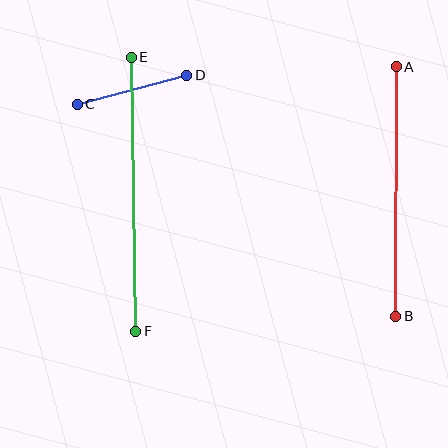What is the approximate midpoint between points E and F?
The midpoint is at approximately (134, 194) pixels.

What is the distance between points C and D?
The distance is approximately 113 pixels.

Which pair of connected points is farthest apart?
Points E and F are farthest apart.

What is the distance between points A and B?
The distance is approximately 250 pixels.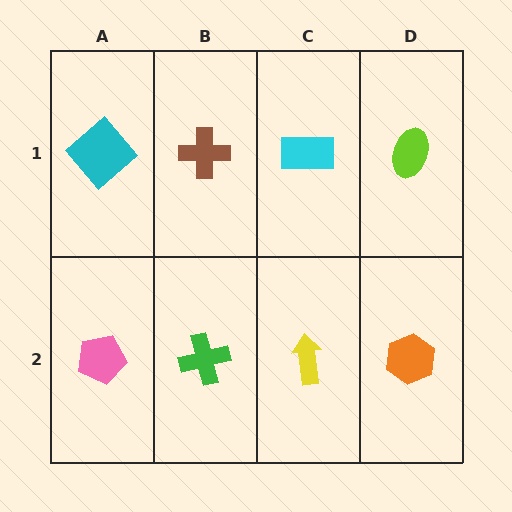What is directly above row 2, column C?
A cyan rectangle.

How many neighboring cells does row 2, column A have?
2.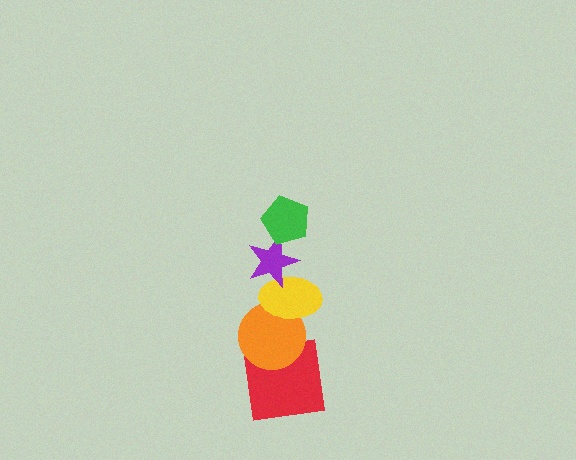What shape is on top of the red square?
The orange circle is on top of the red square.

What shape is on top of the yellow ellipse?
The purple star is on top of the yellow ellipse.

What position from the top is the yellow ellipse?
The yellow ellipse is 3rd from the top.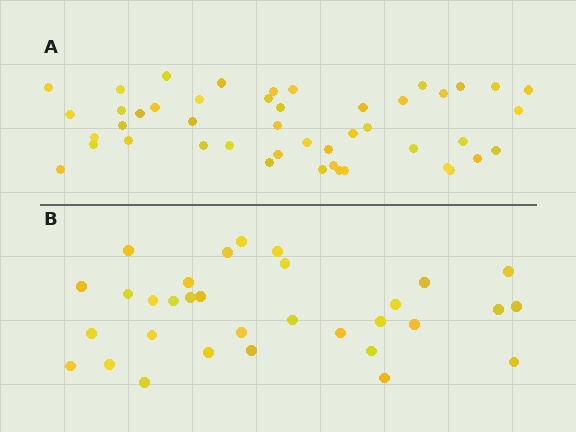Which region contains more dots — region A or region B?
Region A (the top region) has more dots.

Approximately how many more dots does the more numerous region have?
Region A has approximately 15 more dots than region B.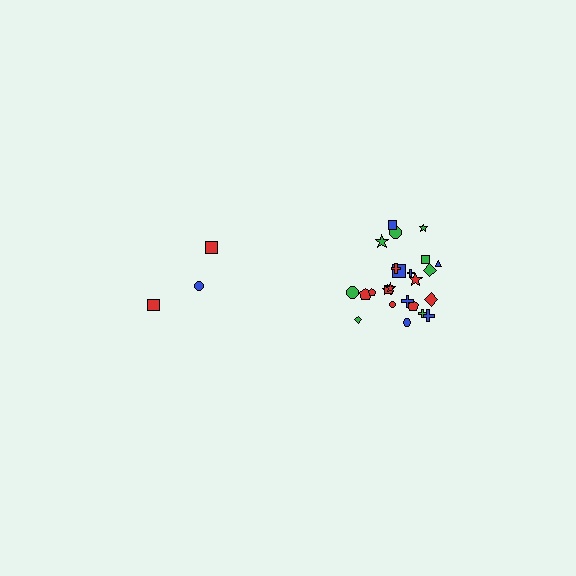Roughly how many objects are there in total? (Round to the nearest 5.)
Roughly 30 objects in total.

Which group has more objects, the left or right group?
The right group.